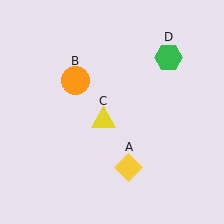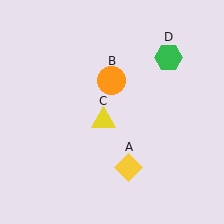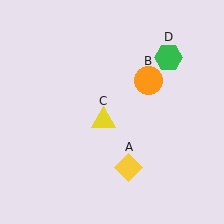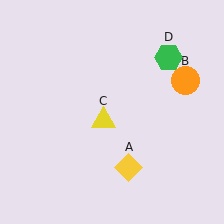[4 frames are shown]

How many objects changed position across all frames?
1 object changed position: orange circle (object B).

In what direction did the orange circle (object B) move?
The orange circle (object B) moved right.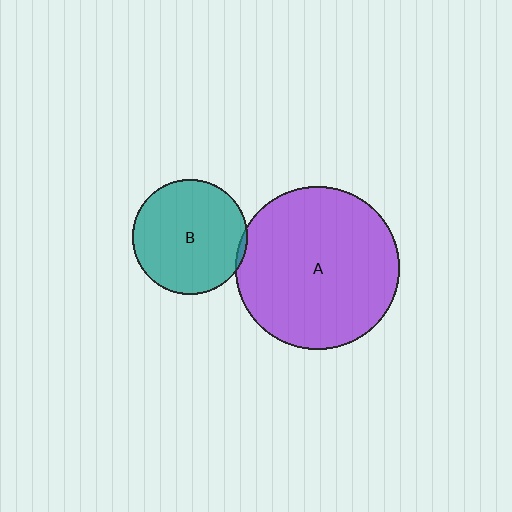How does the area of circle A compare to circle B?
Approximately 2.0 times.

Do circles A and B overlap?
Yes.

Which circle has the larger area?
Circle A (purple).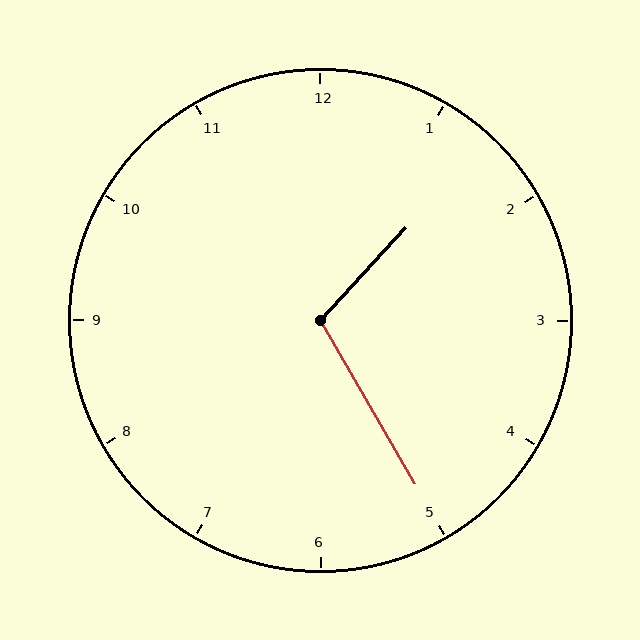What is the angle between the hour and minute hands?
Approximately 108 degrees.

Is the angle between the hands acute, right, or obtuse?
It is obtuse.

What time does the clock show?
1:25.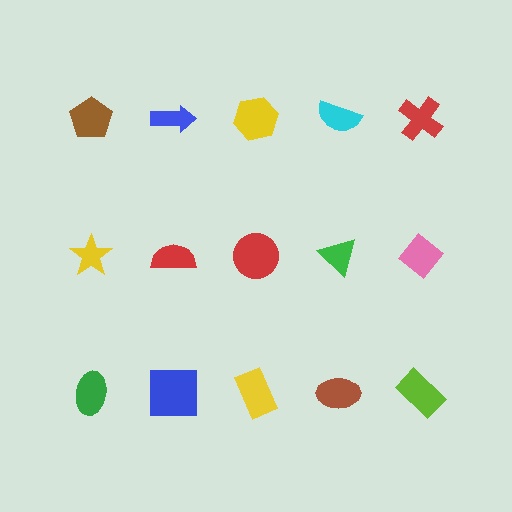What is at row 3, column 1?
A green ellipse.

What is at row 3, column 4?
A brown ellipse.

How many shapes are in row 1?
5 shapes.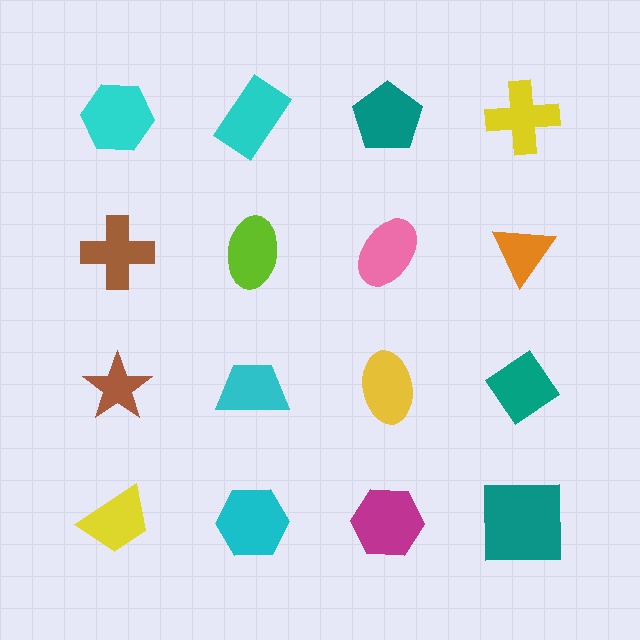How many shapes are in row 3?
4 shapes.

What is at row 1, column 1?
A cyan hexagon.